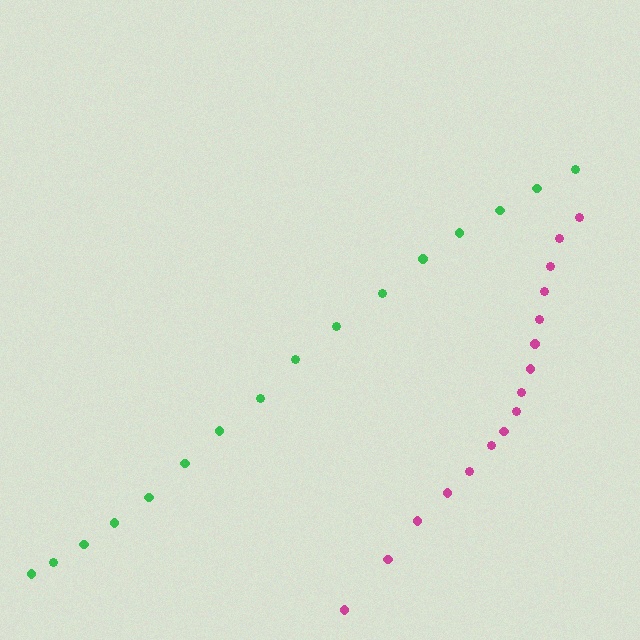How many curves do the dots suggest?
There are 2 distinct paths.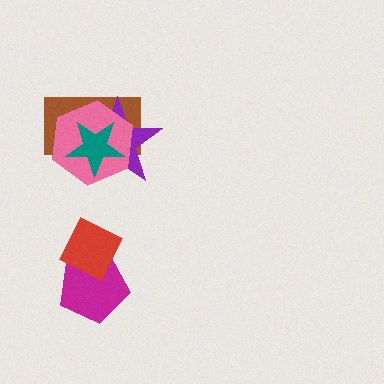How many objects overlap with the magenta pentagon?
1 object overlaps with the magenta pentagon.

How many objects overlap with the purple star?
3 objects overlap with the purple star.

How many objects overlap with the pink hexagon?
3 objects overlap with the pink hexagon.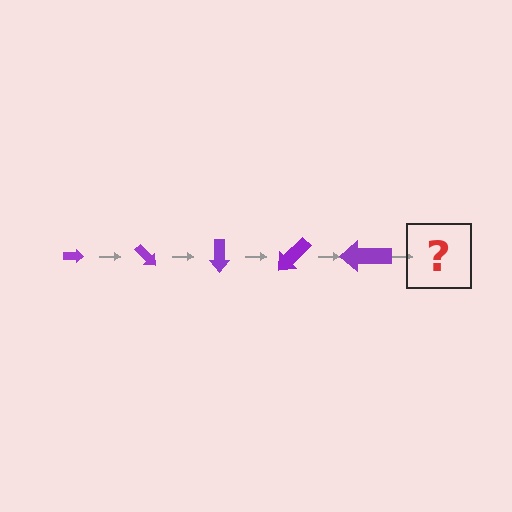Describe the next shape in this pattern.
It should be an arrow, larger than the previous one and rotated 225 degrees from the start.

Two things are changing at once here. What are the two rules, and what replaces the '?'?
The two rules are that the arrow grows larger each step and it rotates 45 degrees each step. The '?' should be an arrow, larger than the previous one and rotated 225 degrees from the start.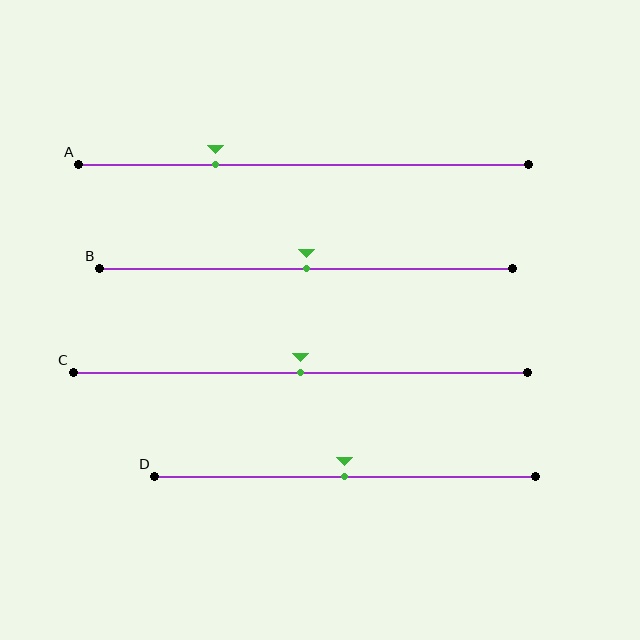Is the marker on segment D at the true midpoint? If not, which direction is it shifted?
Yes, the marker on segment D is at the true midpoint.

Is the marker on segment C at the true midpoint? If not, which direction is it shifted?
Yes, the marker on segment C is at the true midpoint.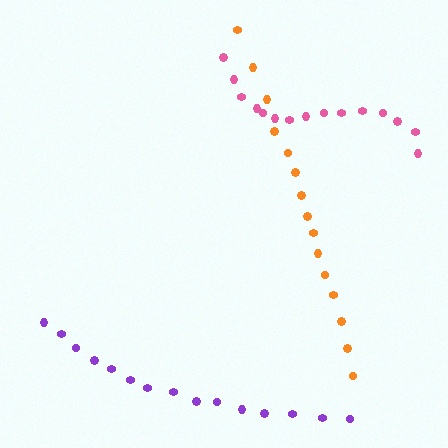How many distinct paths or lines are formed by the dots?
There are 3 distinct paths.